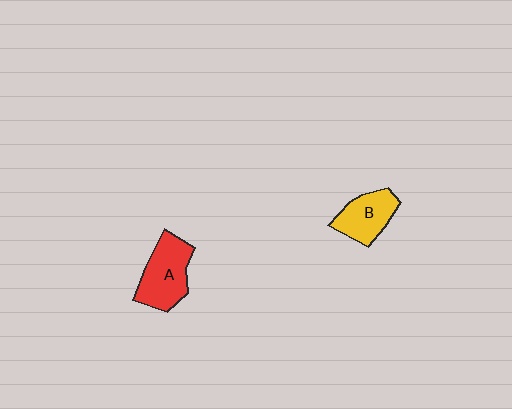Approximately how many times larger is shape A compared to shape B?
Approximately 1.3 times.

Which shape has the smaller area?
Shape B (yellow).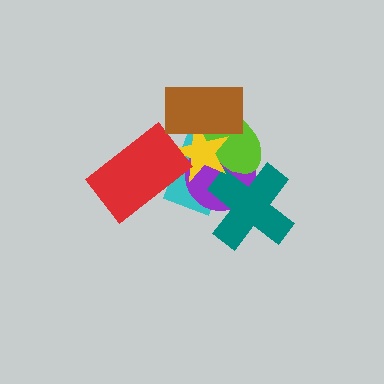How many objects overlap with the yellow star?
5 objects overlap with the yellow star.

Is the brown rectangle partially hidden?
No, no other shape covers it.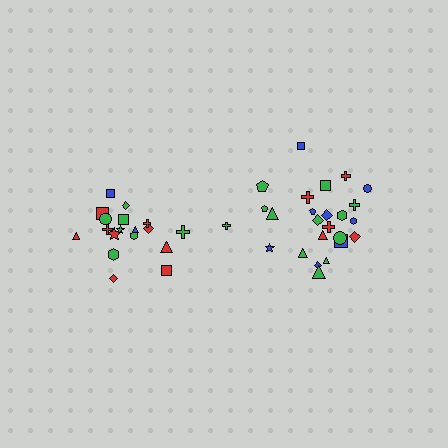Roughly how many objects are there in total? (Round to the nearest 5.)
Roughly 45 objects in total.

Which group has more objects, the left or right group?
The right group.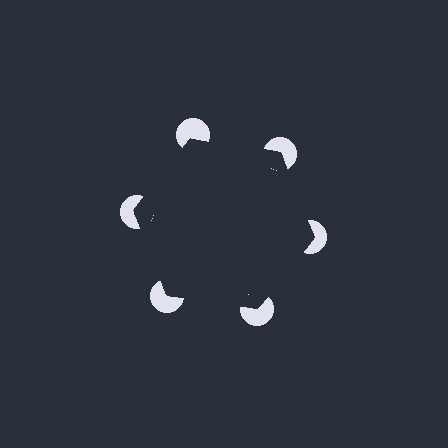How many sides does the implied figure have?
6 sides.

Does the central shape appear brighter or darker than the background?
It typically appears slightly darker than the background, even though no actual brightness change is drawn.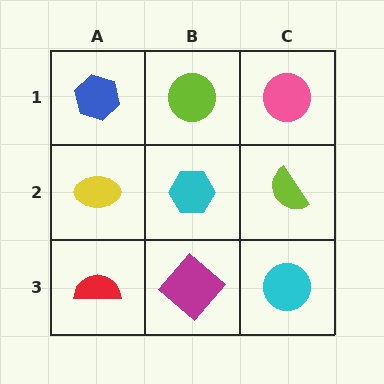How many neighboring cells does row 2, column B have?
4.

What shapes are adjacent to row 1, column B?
A cyan hexagon (row 2, column B), a blue hexagon (row 1, column A), a pink circle (row 1, column C).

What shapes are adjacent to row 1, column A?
A yellow ellipse (row 2, column A), a lime circle (row 1, column B).